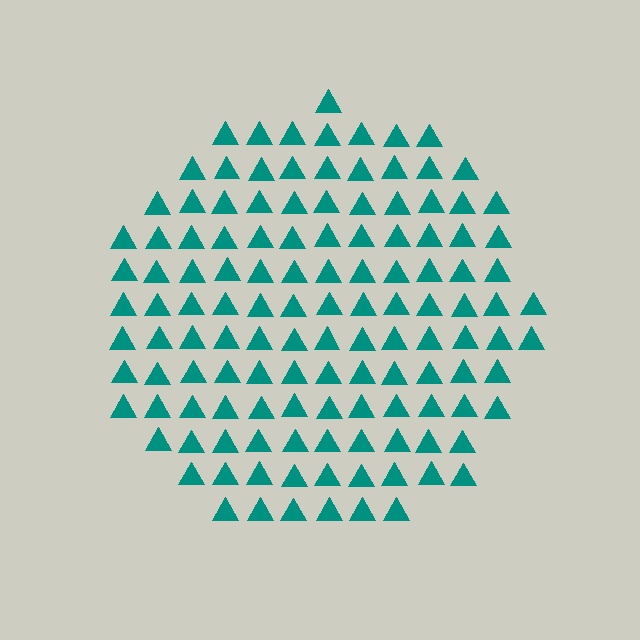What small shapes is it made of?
It is made of small triangles.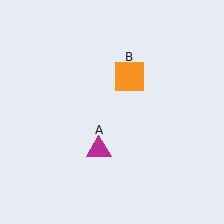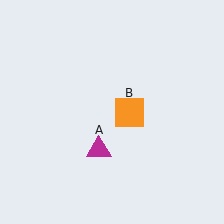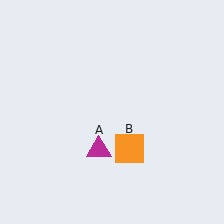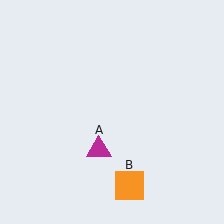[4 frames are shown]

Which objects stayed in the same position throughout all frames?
Magenta triangle (object A) remained stationary.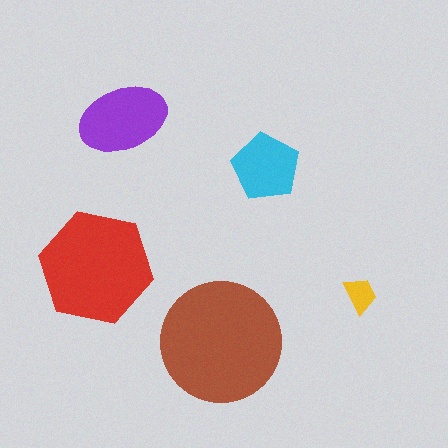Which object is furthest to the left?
The red hexagon is leftmost.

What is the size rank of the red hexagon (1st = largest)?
2nd.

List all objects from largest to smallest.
The brown circle, the red hexagon, the purple ellipse, the cyan pentagon, the yellow trapezoid.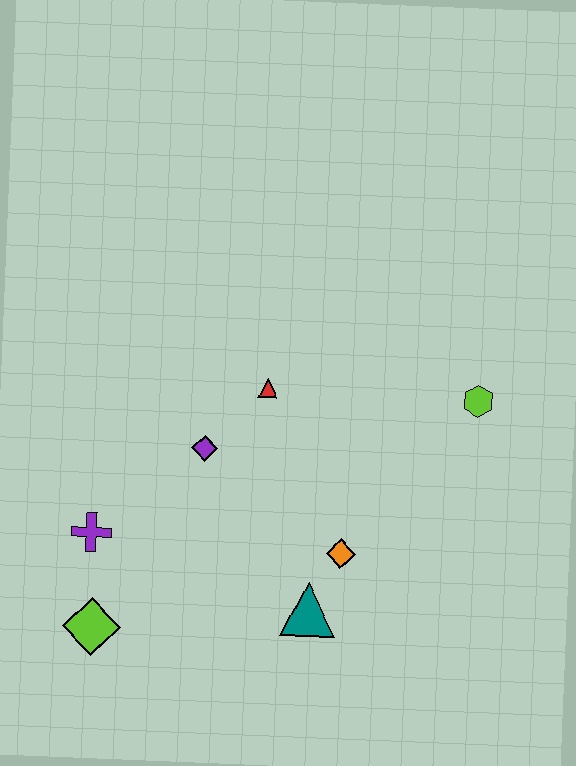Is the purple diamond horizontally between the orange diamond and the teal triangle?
No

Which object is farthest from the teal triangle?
The lime hexagon is farthest from the teal triangle.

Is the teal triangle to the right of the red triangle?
Yes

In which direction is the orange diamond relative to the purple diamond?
The orange diamond is to the right of the purple diamond.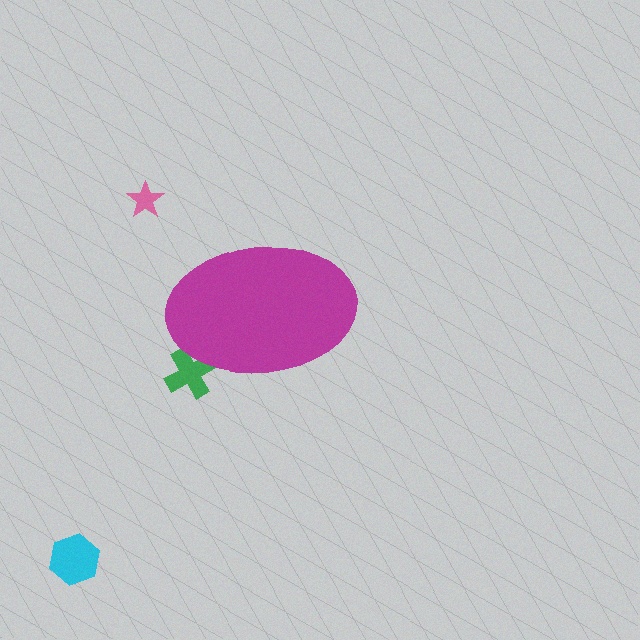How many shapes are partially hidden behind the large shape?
1 shape is partially hidden.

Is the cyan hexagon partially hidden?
No, the cyan hexagon is fully visible.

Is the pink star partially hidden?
No, the pink star is fully visible.